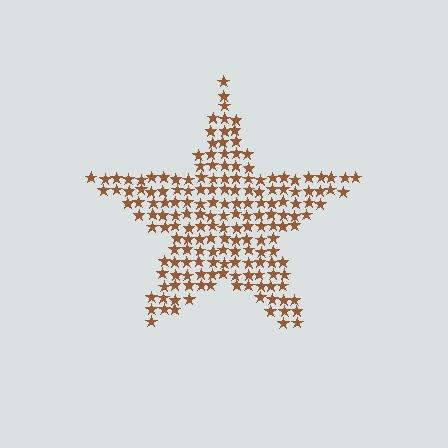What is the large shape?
The large shape is a star.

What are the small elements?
The small elements are stars.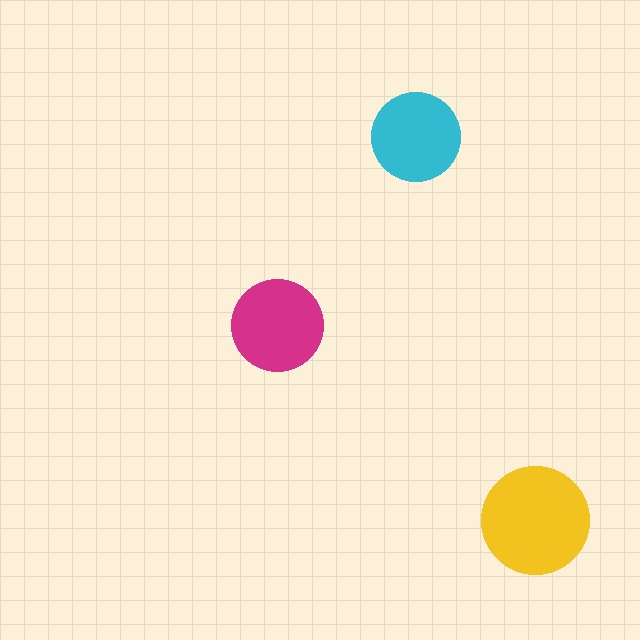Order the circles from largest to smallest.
the yellow one, the magenta one, the cyan one.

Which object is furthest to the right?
The yellow circle is rightmost.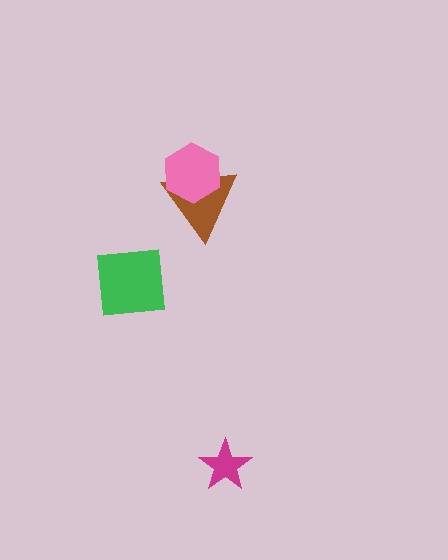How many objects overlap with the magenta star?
0 objects overlap with the magenta star.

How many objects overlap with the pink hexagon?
1 object overlaps with the pink hexagon.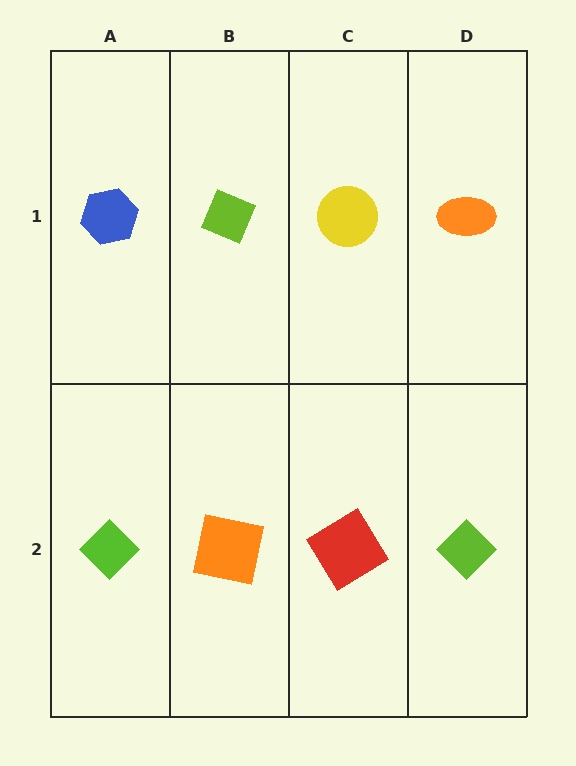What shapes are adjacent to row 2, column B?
A lime diamond (row 1, column B), a lime diamond (row 2, column A), a red diamond (row 2, column C).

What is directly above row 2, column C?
A yellow circle.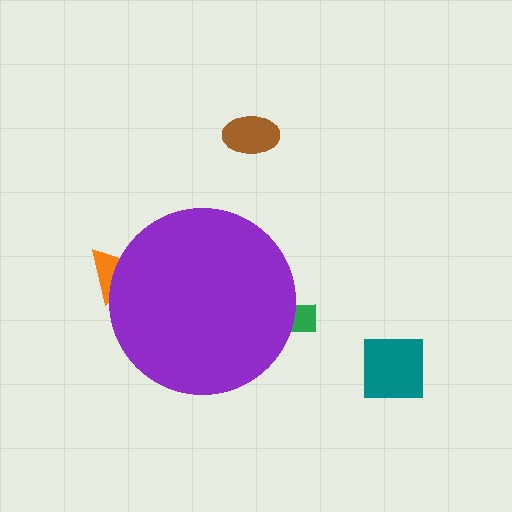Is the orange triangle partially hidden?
Yes, the orange triangle is partially hidden behind the purple circle.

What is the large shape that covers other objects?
A purple circle.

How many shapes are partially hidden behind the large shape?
2 shapes are partially hidden.